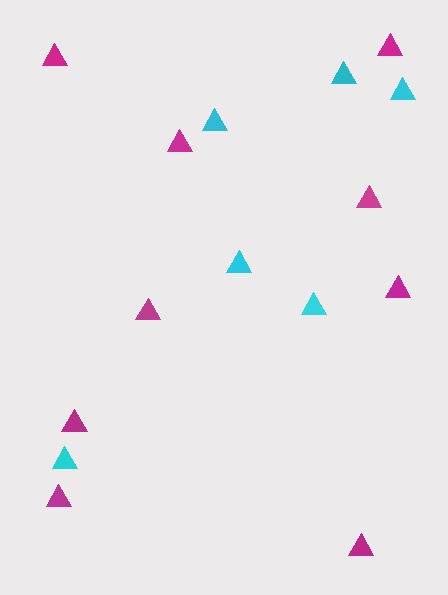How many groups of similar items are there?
There are 2 groups: one group of cyan triangles (6) and one group of magenta triangles (9).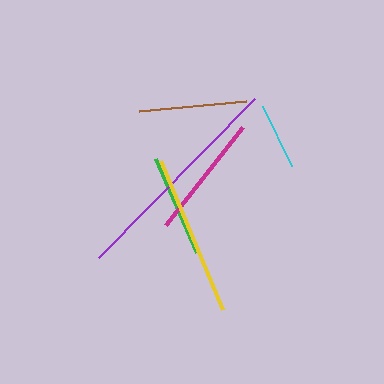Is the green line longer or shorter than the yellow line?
The yellow line is longer than the green line.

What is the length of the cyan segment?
The cyan segment is approximately 66 pixels long.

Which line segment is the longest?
The purple line is the longest at approximately 222 pixels.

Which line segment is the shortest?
The cyan line is the shortest at approximately 66 pixels.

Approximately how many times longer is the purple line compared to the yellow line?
The purple line is approximately 1.4 times the length of the yellow line.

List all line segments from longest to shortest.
From longest to shortest: purple, yellow, magenta, brown, green, cyan.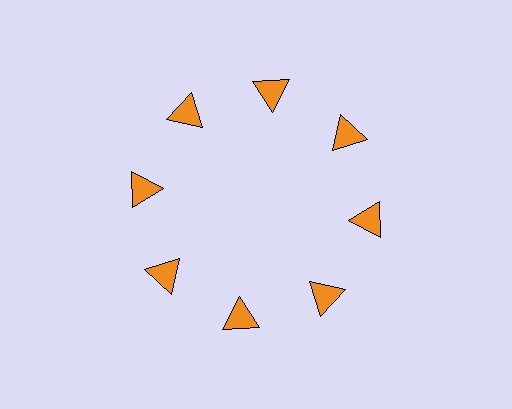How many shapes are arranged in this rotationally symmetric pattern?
There are 8 shapes, arranged in 8 groups of 1.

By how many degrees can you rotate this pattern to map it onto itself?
The pattern maps onto itself every 45 degrees of rotation.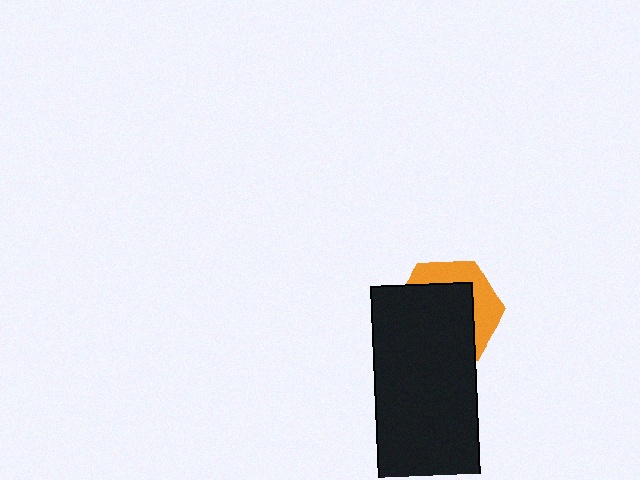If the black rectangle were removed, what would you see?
You would see the complete orange hexagon.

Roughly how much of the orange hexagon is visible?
A small part of it is visible (roughly 34%).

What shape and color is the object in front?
The object in front is a black rectangle.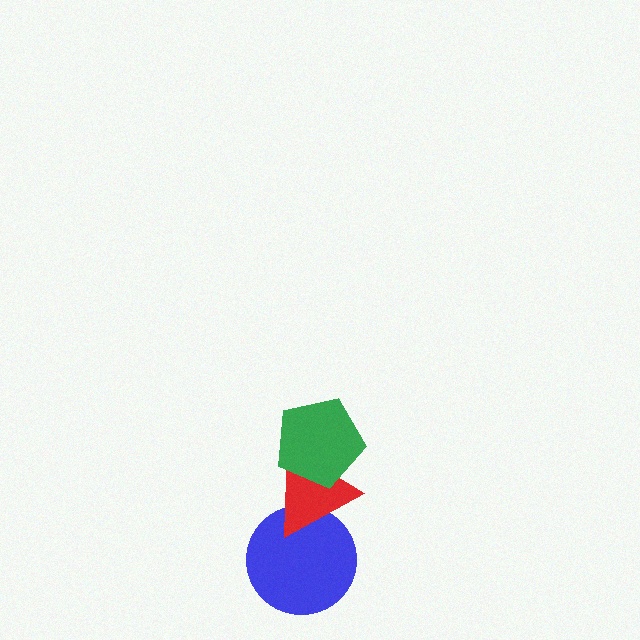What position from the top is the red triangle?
The red triangle is 2nd from the top.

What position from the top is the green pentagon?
The green pentagon is 1st from the top.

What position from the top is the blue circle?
The blue circle is 3rd from the top.